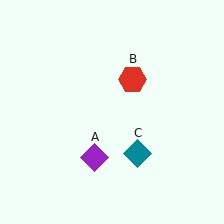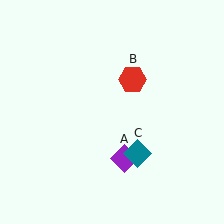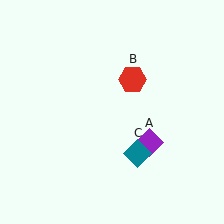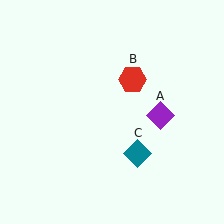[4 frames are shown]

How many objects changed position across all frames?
1 object changed position: purple diamond (object A).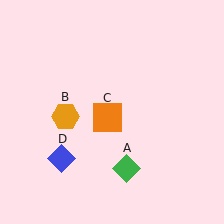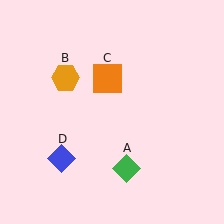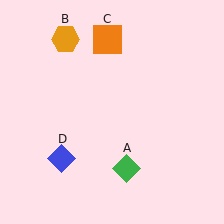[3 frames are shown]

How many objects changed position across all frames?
2 objects changed position: orange hexagon (object B), orange square (object C).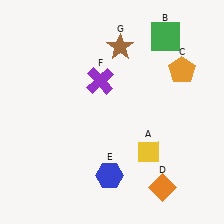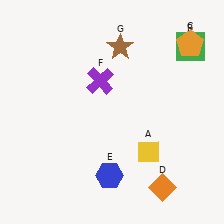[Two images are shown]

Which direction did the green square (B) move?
The green square (B) moved right.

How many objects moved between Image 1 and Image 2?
2 objects moved between the two images.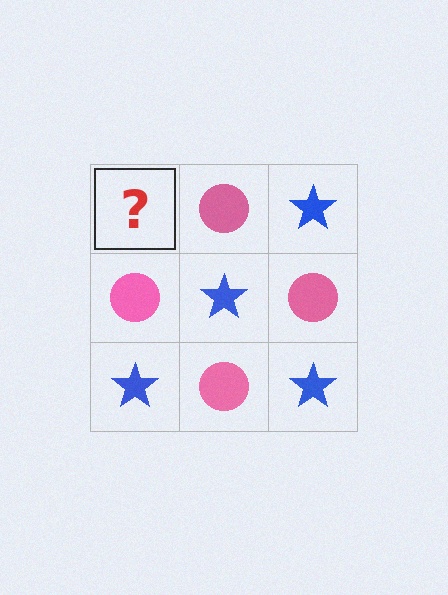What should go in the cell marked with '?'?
The missing cell should contain a blue star.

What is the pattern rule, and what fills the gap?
The rule is that it alternates blue star and pink circle in a checkerboard pattern. The gap should be filled with a blue star.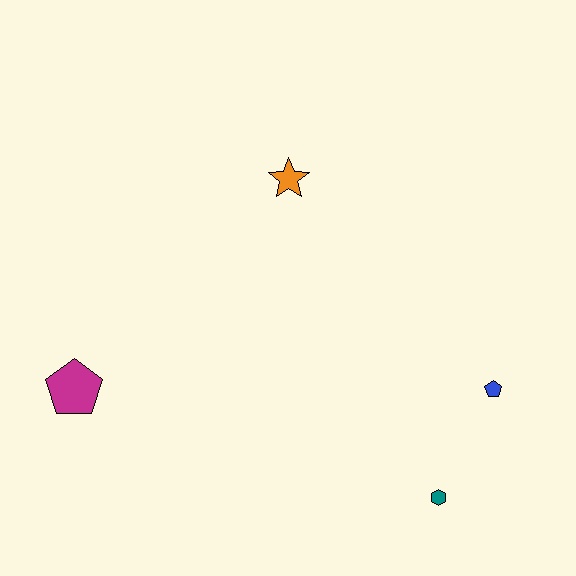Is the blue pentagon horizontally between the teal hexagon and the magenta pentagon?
No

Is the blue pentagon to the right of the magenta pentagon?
Yes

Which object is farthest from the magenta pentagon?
The blue pentagon is farthest from the magenta pentagon.